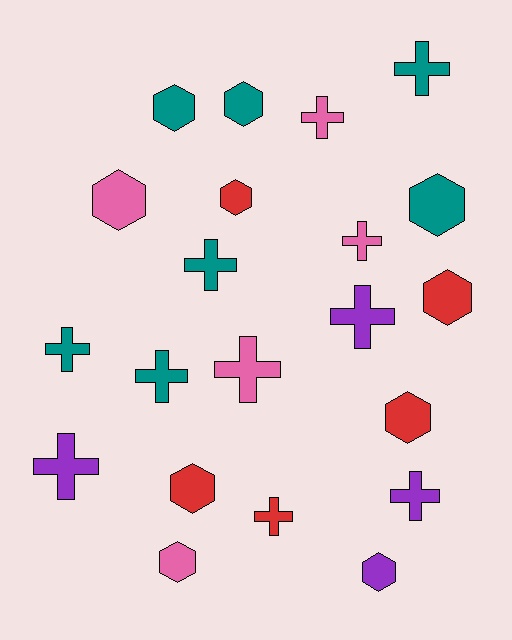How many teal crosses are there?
There are 4 teal crosses.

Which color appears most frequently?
Teal, with 7 objects.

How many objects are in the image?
There are 21 objects.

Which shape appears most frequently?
Cross, with 11 objects.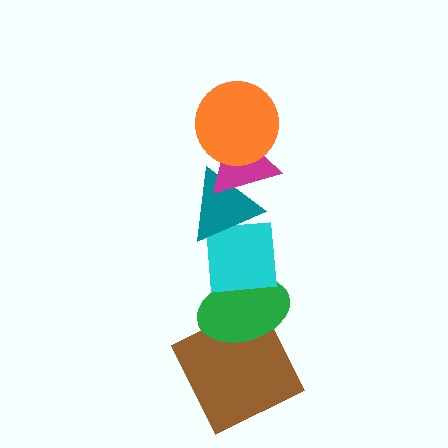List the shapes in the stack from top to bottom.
From top to bottom: the orange circle, the magenta triangle, the teal triangle, the cyan square, the green ellipse, the brown square.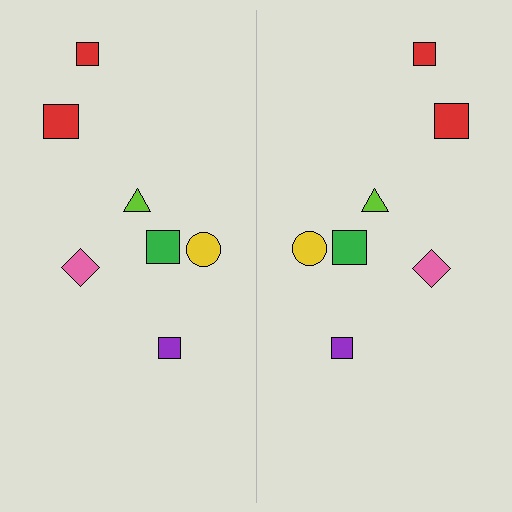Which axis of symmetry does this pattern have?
The pattern has a vertical axis of symmetry running through the center of the image.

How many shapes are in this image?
There are 14 shapes in this image.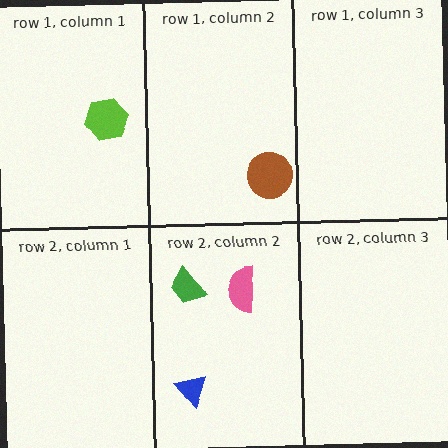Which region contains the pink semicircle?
The row 2, column 2 region.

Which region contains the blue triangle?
The row 2, column 2 region.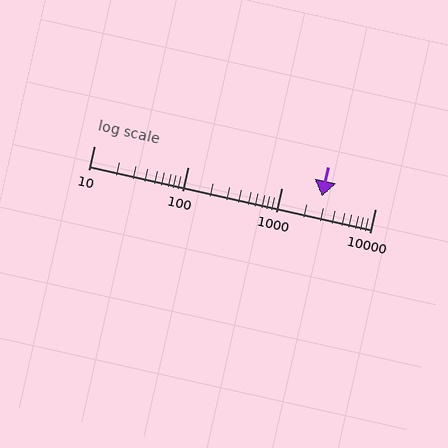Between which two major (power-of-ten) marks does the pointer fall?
The pointer is between 1000 and 10000.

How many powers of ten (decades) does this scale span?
The scale spans 3 decades, from 10 to 10000.